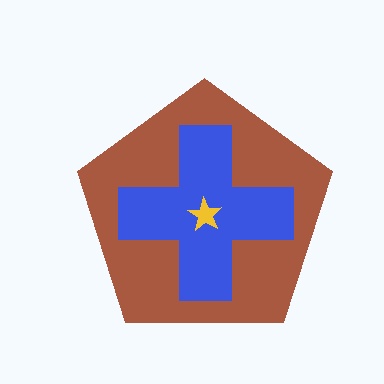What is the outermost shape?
The brown pentagon.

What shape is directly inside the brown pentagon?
The blue cross.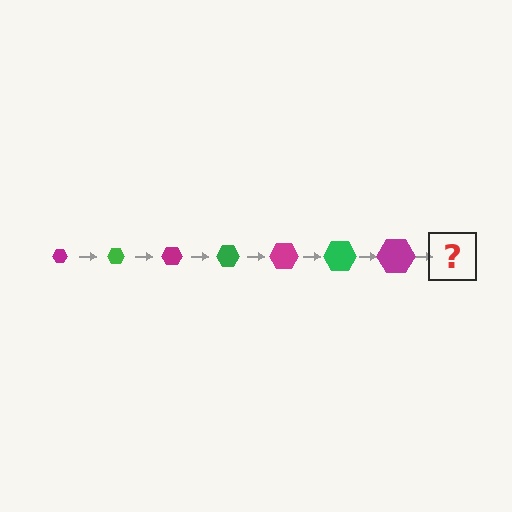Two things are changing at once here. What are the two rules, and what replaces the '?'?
The two rules are that the hexagon grows larger each step and the color cycles through magenta and green. The '?' should be a green hexagon, larger than the previous one.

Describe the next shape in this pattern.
It should be a green hexagon, larger than the previous one.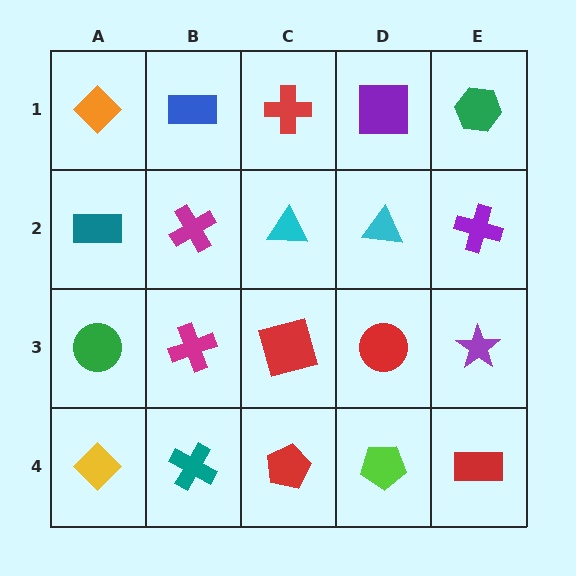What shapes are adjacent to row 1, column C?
A cyan triangle (row 2, column C), a blue rectangle (row 1, column B), a purple square (row 1, column D).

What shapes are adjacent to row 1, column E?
A purple cross (row 2, column E), a purple square (row 1, column D).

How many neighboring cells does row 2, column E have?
3.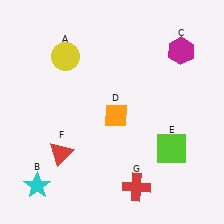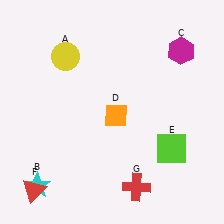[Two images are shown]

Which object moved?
The red triangle (F) moved down.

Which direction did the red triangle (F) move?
The red triangle (F) moved down.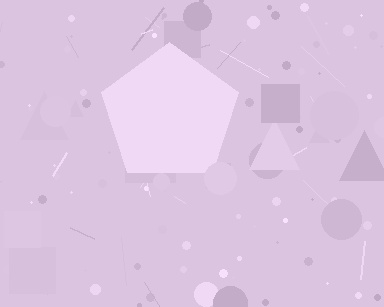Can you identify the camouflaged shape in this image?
The camouflaged shape is a pentagon.